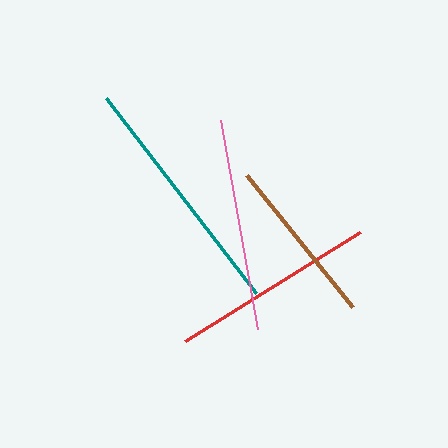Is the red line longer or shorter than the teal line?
The teal line is longer than the red line.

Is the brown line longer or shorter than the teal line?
The teal line is longer than the brown line.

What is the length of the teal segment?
The teal segment is approximately 246 pixels long.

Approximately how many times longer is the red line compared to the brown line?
The red line is approximately 1.2 times the length of the brown line.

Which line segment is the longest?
The teal line is the longest at approximately 246 pixels.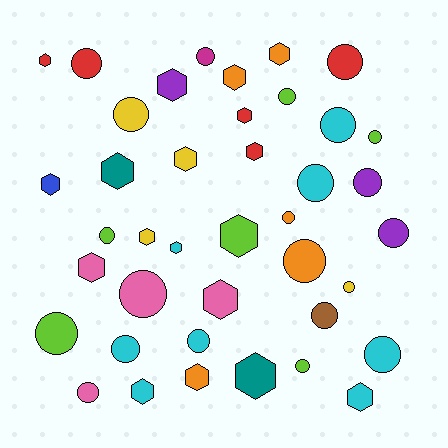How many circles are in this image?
There are 22 circles.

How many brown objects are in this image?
There is 1 brown object.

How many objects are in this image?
There are 40 objects.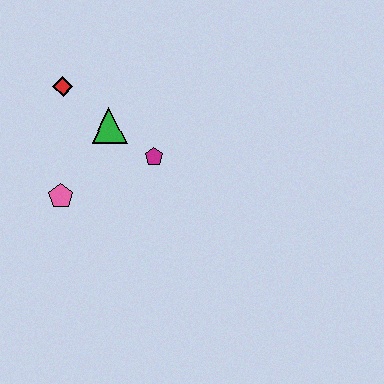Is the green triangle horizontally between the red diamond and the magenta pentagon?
Yes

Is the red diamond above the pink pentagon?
Yes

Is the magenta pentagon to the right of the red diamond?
Yes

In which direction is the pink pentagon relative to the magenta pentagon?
The pink pentagon is to the left of the magenta pentagon.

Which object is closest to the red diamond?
The green triangle is closest to the red diamond.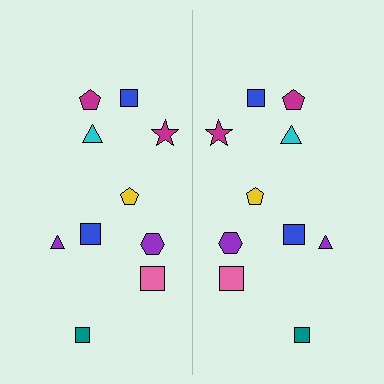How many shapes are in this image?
There are 20 shapes in this image.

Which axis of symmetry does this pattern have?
The pattern has a vertical axis of symmetry running through the center of the image.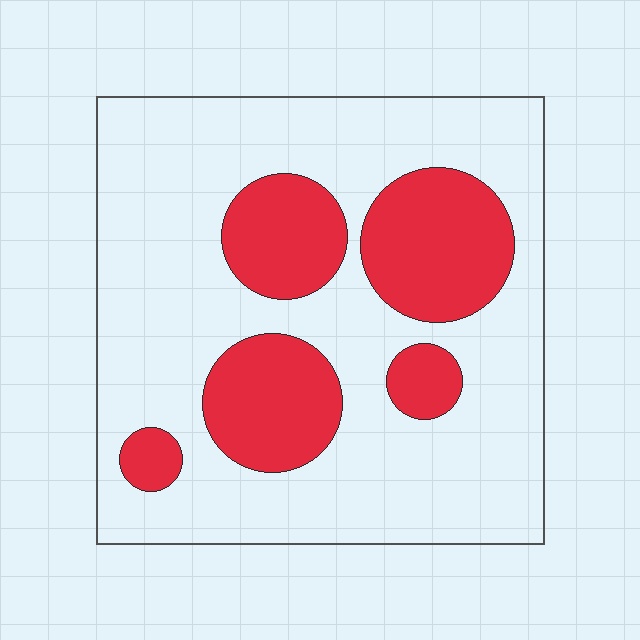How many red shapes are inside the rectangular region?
5.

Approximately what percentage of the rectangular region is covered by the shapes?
Approximately 25%.